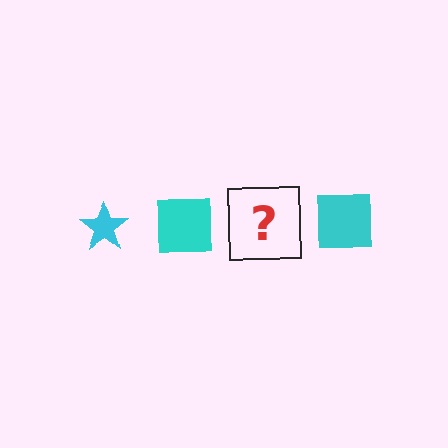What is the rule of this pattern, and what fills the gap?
The rule is that the pattern cycles through star, square shapes in cyan. The gap should be filled with a cyan star.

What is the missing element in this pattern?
The missing element is a cyan star.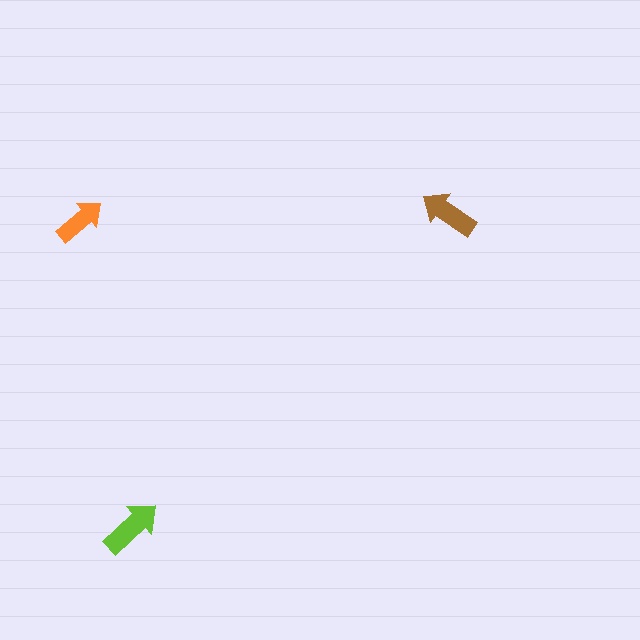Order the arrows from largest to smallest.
the lime one, the brown one, the orange one.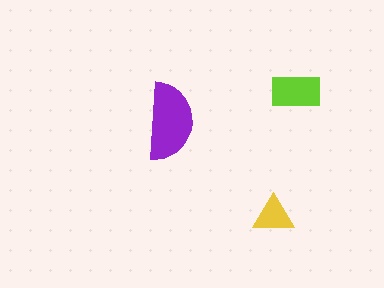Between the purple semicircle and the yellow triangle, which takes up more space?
The purple semicircle.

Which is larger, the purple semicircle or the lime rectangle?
The purple semicircle.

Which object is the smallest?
The yellow triangle.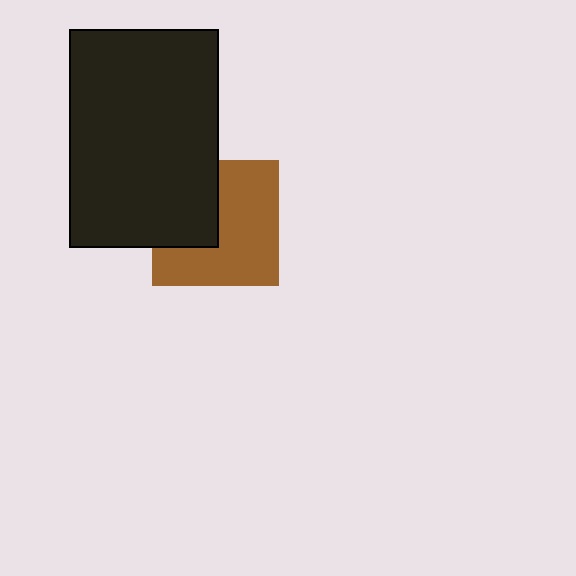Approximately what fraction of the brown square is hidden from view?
Roughly 37% of the brown square is hidden behind the black rectangle.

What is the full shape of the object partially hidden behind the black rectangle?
The partially hidden object is a brown square.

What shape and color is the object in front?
The object in front is a black rectangle.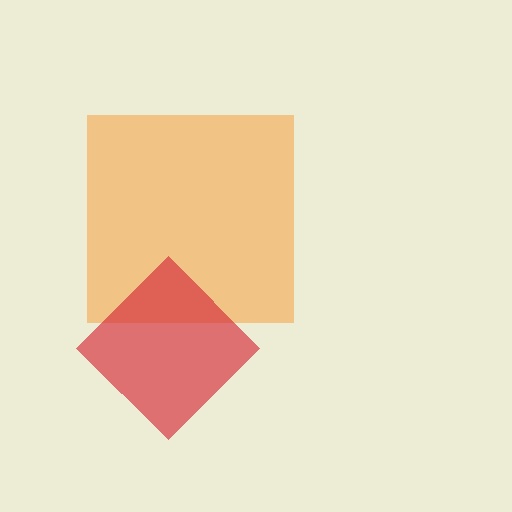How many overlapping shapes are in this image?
There are 2 overlapping shapes in the image.